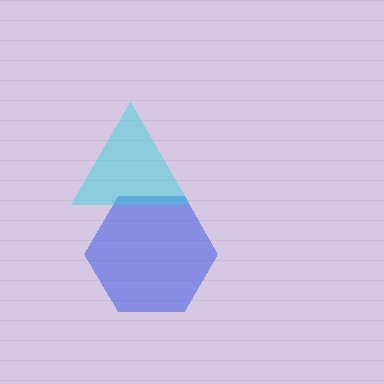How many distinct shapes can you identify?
There are 2 distinct shapes: a blue hexagon, a cyan triangle.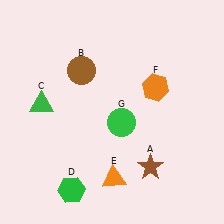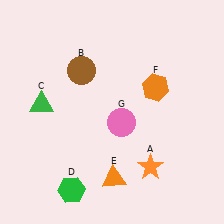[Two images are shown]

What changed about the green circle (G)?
In Image 1, G is green. In Image 2, it changed to pink.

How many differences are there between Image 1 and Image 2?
There are 2 differences between the two images.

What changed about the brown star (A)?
In Image 1, A is brown. In Image 2, it changed to orange.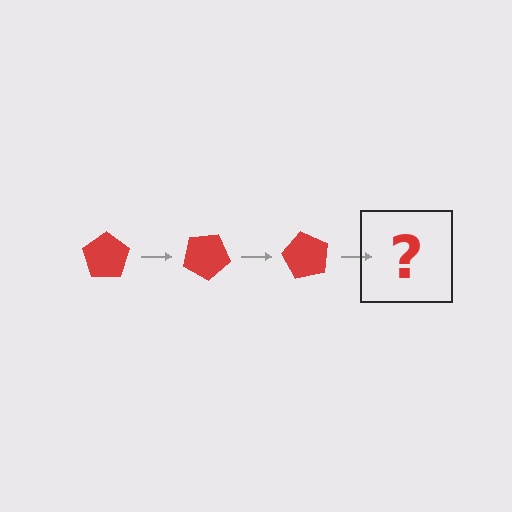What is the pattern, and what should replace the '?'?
The pattern is that the pentagon rotates 30 degrees each step. The '?' should be a red pentagon rotated 90 degrees.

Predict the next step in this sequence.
The next step is a red pentagon rotated 90 degrees.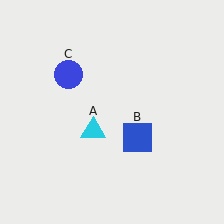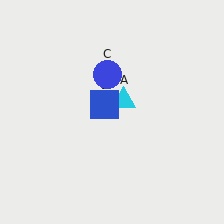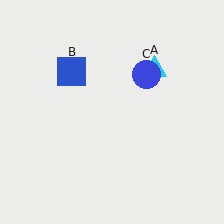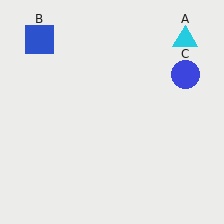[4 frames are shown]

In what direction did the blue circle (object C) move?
The blue circle (object C) moved right.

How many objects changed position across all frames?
3 objects changed position: cyan triangle (object A), blue square (object B), blue circle (object C).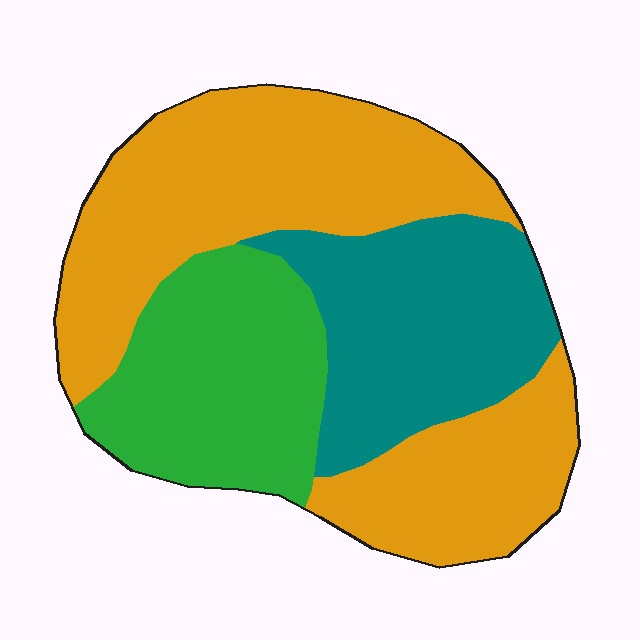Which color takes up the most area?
Orange, at roughly 50%.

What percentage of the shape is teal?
Teal covers about 25% of the shape.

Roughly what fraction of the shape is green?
Green covers 24% of the shape.